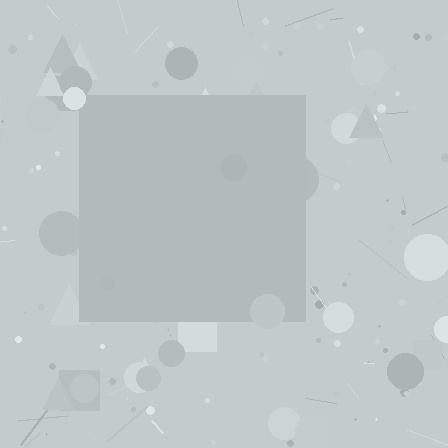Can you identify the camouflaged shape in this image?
The camouflaged shape is a square.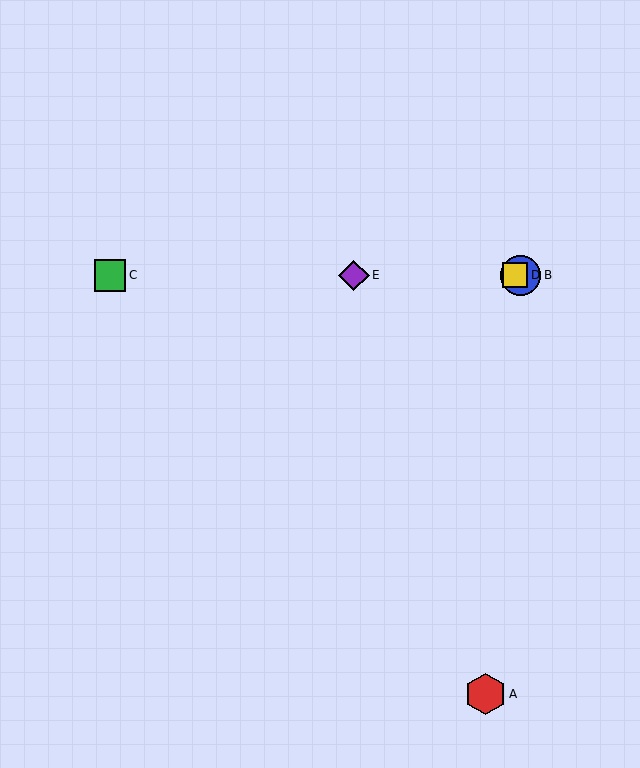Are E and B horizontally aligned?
Yes, both are at y≈275.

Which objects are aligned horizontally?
Objects B, C, D, E are aligned horizontally.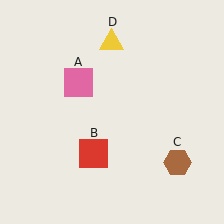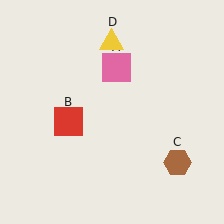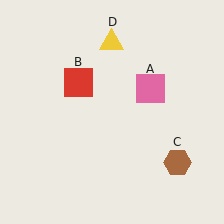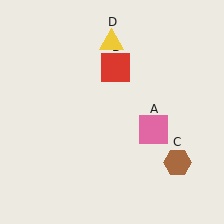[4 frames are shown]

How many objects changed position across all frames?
2 objects changed position: pink square (object A), red square (object B).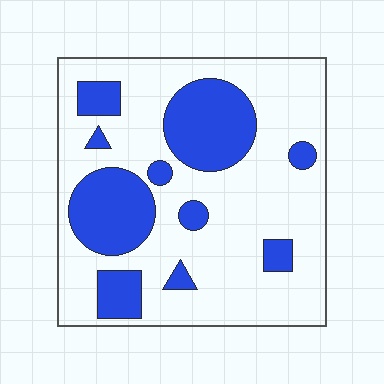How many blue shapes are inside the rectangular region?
10.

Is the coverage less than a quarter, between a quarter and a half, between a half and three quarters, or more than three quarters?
Between a quarter and a half.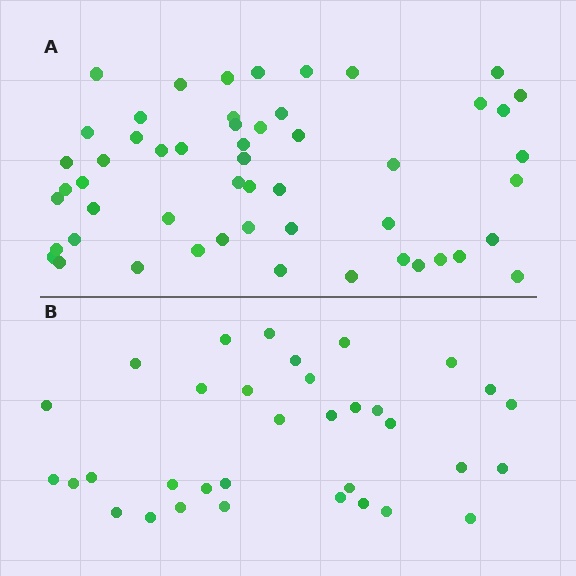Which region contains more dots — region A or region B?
Region A (the top region) has more dots.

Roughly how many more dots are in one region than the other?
Region A has approximately 20 more dots than region B.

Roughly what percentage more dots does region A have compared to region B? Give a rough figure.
About 55% more.